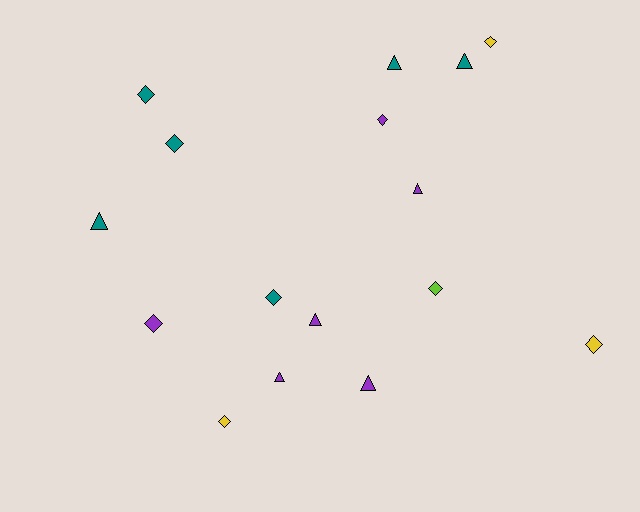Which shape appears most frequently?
Diamond, with 9 objects.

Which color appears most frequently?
Teal, with 6 objects.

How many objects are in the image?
There are 16 objects.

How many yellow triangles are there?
There are no yellow triangles.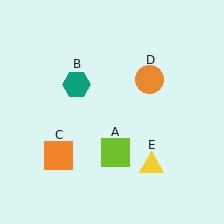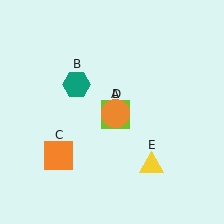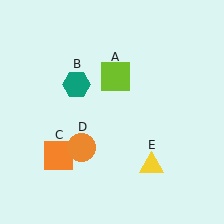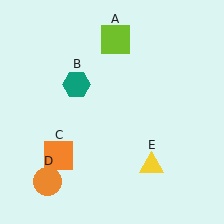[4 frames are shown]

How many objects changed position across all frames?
2 objects changed position: lime square (object A), orange circle (object D).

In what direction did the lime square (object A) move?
The lime square (object A) moved up.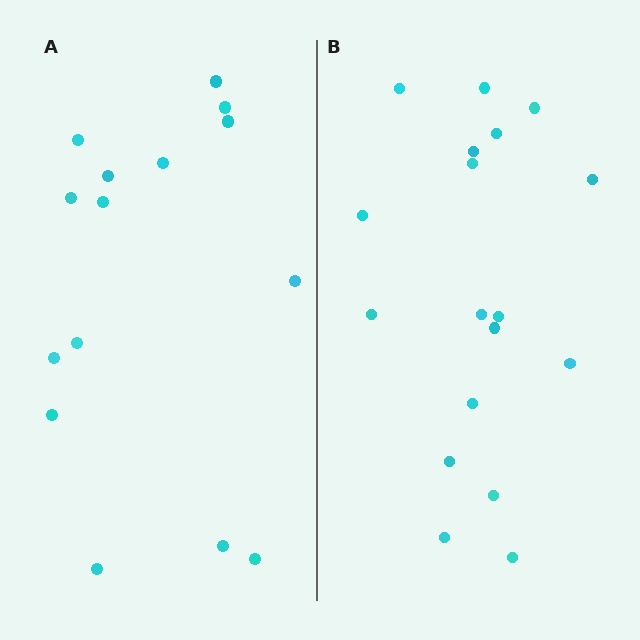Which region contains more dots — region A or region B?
Region B (the right region) has more dots.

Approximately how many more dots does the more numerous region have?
Region B has just a few more — roughly 2 or 3 more dots than region A.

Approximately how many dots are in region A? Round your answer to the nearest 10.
About 20 dots. (The exact count is 15, which rounds to 20.)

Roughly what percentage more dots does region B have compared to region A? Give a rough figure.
About 20% more.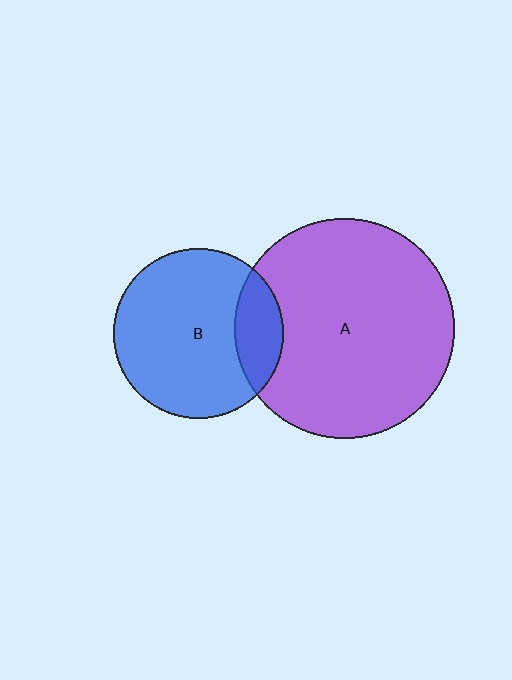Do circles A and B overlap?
Yes.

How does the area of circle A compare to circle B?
Approximately 1.7 times.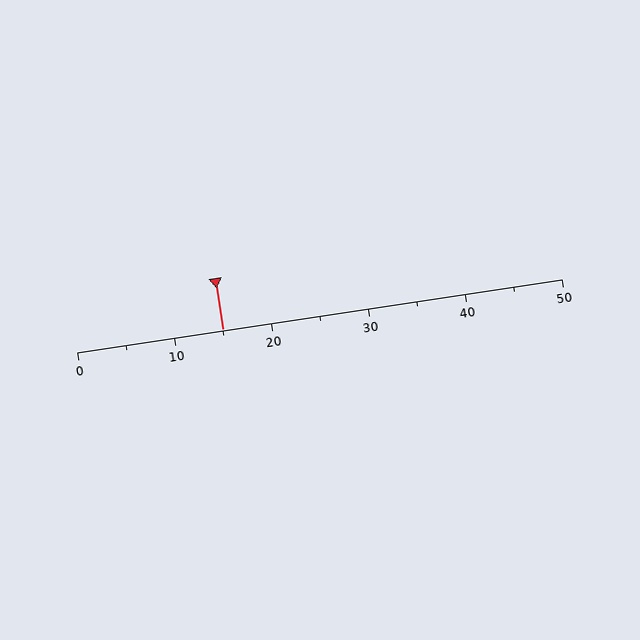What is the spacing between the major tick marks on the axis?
The major ticks are spaced 10 apart.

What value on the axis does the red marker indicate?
The marker indicates approximately 15.